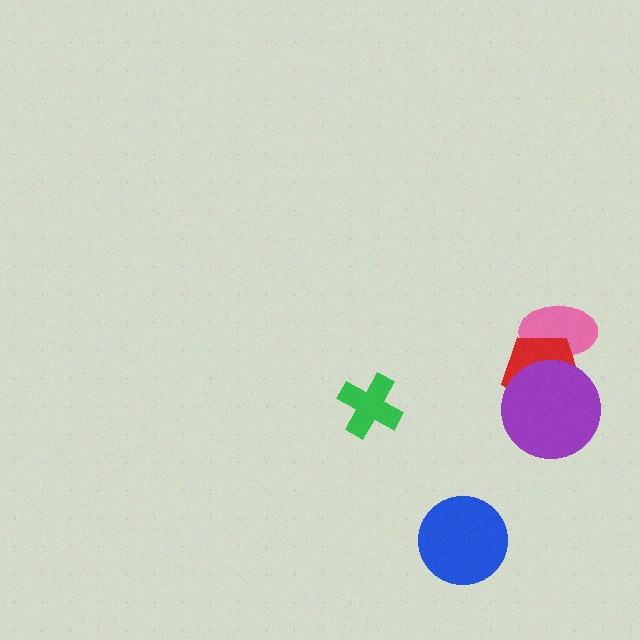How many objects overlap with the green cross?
0 objects overlap with the green cross.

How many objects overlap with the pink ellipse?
2 objects overlap with the pink ellipse.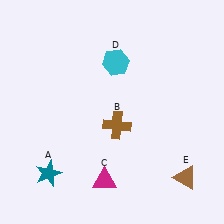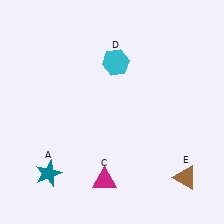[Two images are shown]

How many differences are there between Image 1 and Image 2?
There is 1 difference between the two images.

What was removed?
The brown cross (B) was removed in Image 2.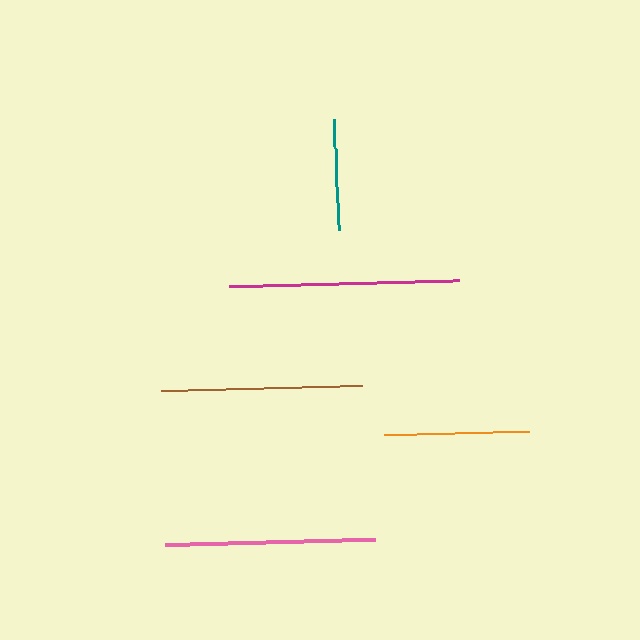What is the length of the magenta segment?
The magenta segment is approximately 229 pixels long.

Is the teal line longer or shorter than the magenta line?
The magenta line is longer than the teal line.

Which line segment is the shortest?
The teal line is the shortest at approximately 112 pixels.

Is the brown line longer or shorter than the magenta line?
The magenta line is longer than the brown line.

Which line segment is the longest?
The magenta line is the longest at approximately 229 pixels.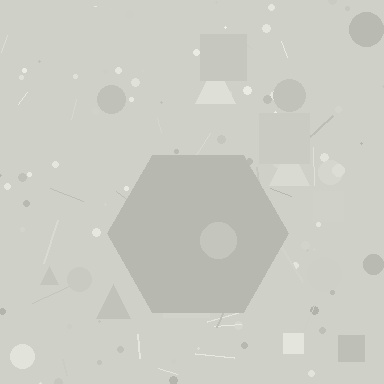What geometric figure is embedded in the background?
A hexagon is embedded in the background.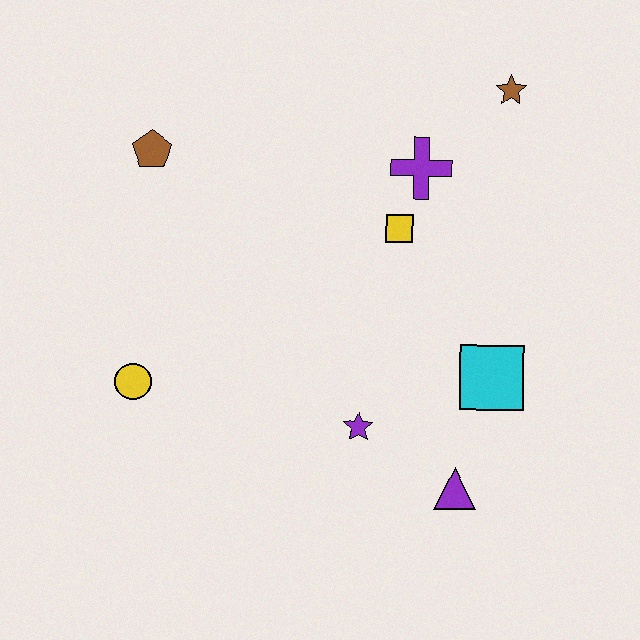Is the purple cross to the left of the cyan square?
Yes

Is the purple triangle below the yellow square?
Yes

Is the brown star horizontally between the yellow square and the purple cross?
No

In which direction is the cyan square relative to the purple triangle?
The cyan square is above the purple triangle.